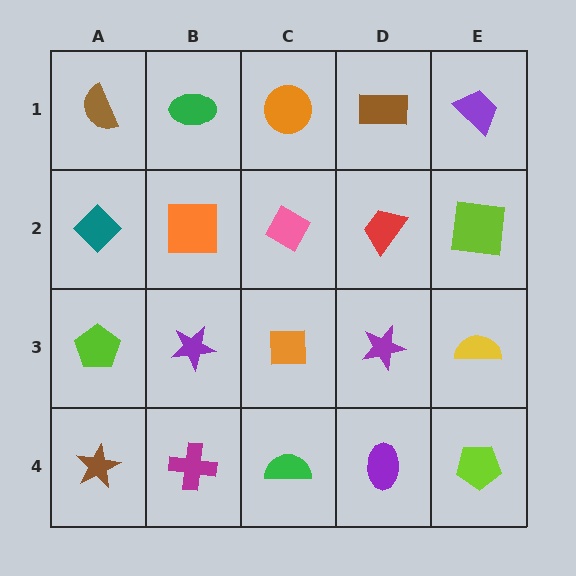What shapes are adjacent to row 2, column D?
A brown rectangle (row 1, column D), a purple star (row 3, column D), a pink diamond (row 2, column C), a lime square (row 2, column E).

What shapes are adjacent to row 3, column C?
A pink diamond (row 2, column C), a green semicircle (row 4, column C), a purple star (row 3, column B), a purple star (row 3, column D).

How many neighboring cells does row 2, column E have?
3.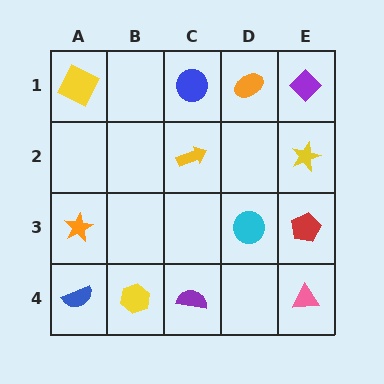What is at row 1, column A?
A yellow square.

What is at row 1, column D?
An orange ellipse.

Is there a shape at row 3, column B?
No, that cell is empty.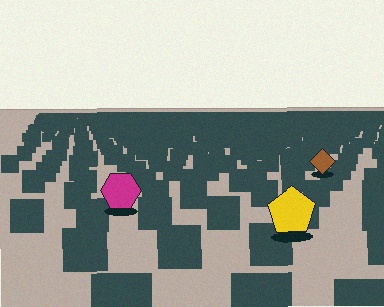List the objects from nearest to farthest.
From nearest to farthest: the yellow pentagon, the magenta hexagon, the brown diamond.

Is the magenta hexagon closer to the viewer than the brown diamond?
Yes. The magenta hexagon is closer — you can tell from the texture gradient: the ground texture is coarser near it.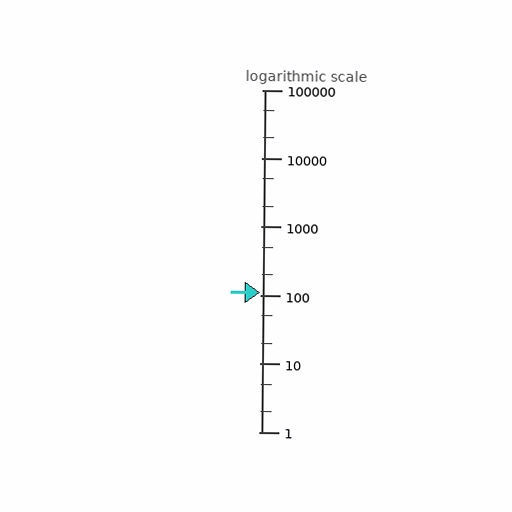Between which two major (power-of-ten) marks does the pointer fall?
The pointer is between 100 and 1000.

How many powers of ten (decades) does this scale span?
The scale spans 5 decades, from 1 to 100000.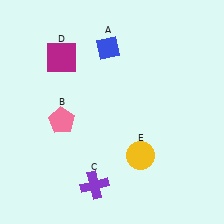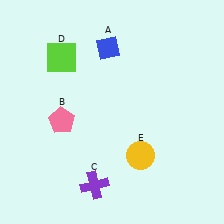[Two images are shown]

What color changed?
The square (D) changed from magenta in Image 1 to lime in Image 2.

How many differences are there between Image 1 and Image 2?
There is 1 difference between the two images.